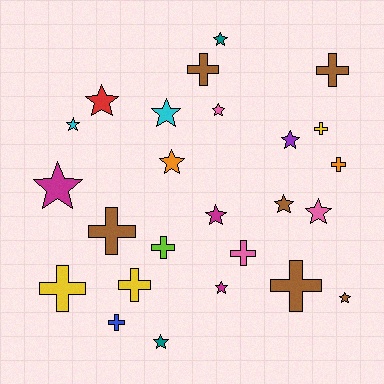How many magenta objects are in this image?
There are 3 magenta objects.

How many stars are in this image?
There are 14 stars.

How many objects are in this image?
There are 25 objects.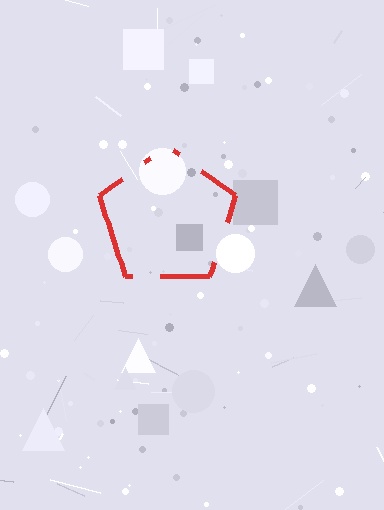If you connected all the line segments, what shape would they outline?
They would outline a pentagon.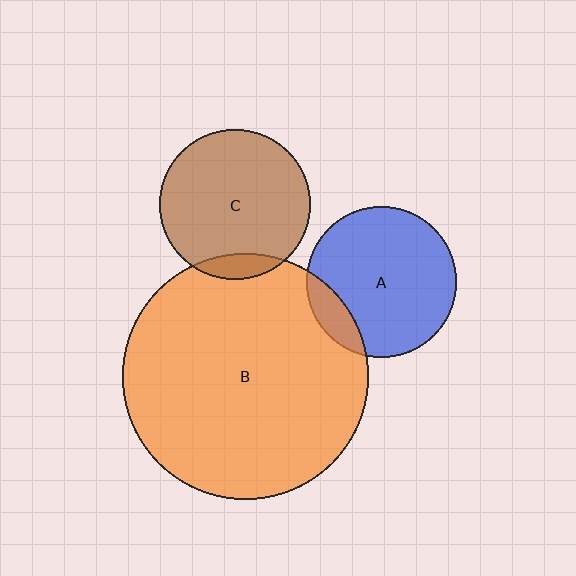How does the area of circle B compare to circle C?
Approximately 2.7 times.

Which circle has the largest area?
Circle B (orange).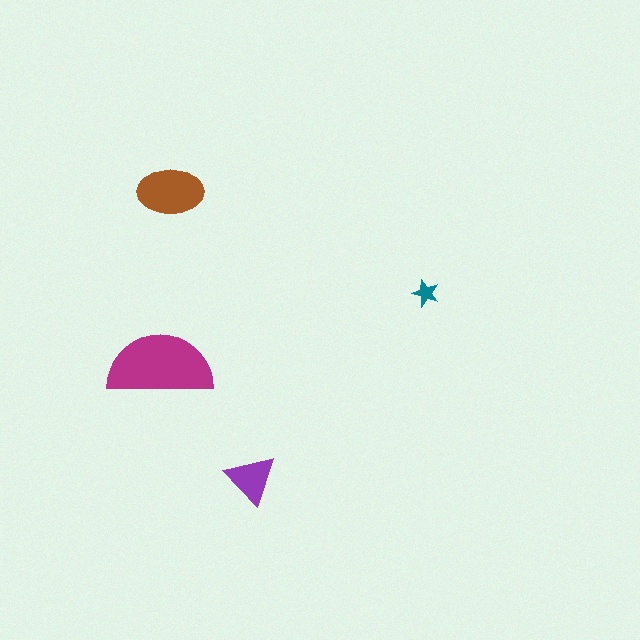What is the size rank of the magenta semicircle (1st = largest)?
1st.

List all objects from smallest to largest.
The teal star, the purple triangle, the brown ellipse, the magenta semicircle.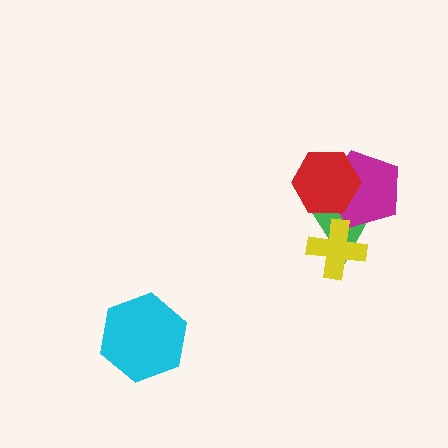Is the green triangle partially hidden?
Yes, it is partially covered by another shape.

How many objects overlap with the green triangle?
3 objects overlap with the green triangle.